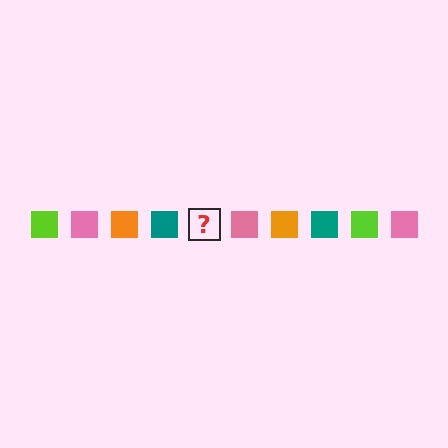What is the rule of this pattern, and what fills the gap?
The rule is that the pattern cycles through lime, pink, orange, teal squares. The gap should be filled with a lime square.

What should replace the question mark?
The question mark should be replaced with a lime square.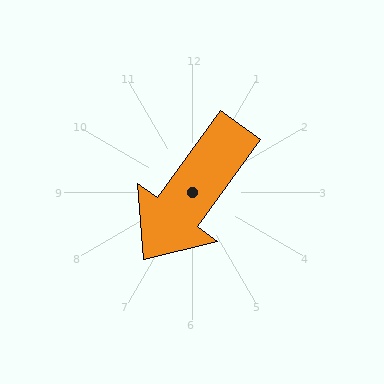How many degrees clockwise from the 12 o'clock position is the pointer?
Approximately 216 degrees.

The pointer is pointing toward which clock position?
Roughly 7 o'clock.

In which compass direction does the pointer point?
Southwest.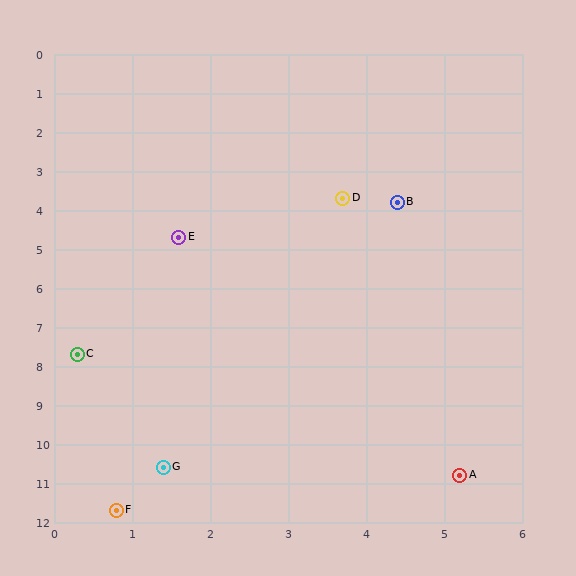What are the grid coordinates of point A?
Point A is at approximately (5.2, 10.8).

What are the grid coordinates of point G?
Point G is at approximately (1.4, 10.6).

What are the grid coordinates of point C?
Point C is at approximately (0.3, 7.7).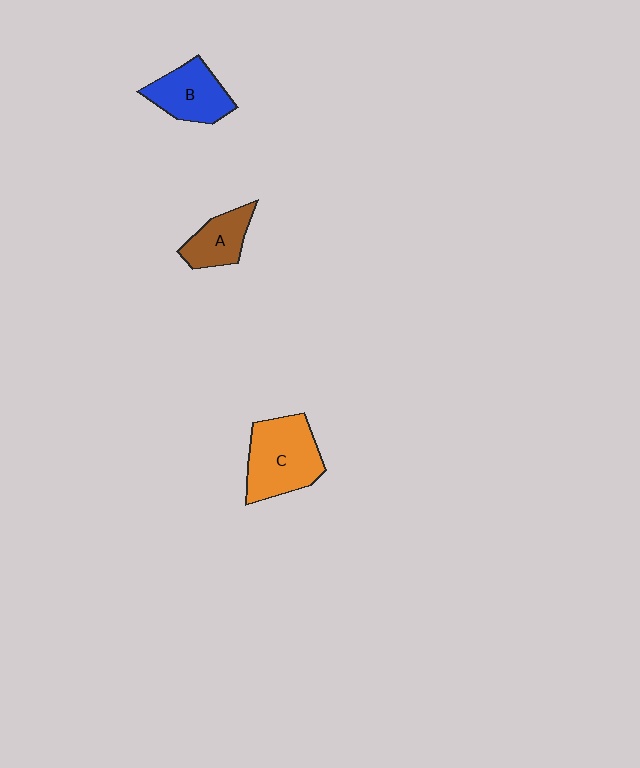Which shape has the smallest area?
Shape A (brown).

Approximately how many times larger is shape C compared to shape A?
Approximately 1.8 times.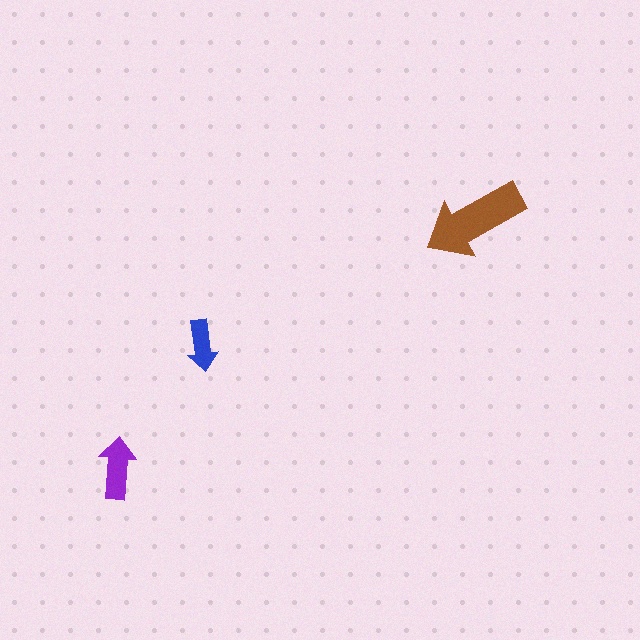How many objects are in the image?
There are 3 objects in the image.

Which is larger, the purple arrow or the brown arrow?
The brown one.